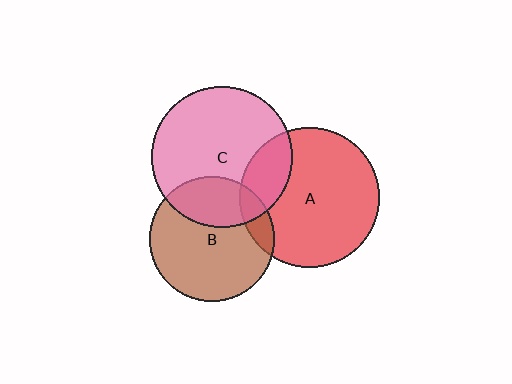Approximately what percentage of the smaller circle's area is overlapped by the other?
Approximately 10%.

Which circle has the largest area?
Circle C (pink).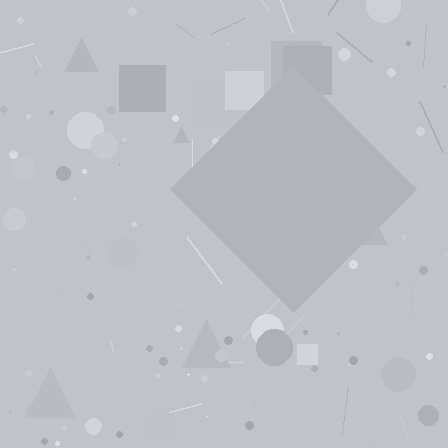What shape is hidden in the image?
A diamond is hidden in the image.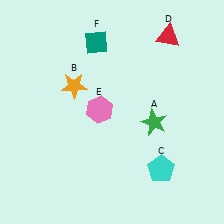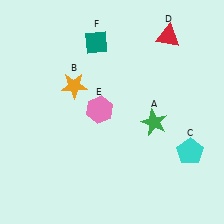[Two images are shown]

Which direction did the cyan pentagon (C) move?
The cyan pentagon (C) moved right.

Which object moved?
The cyan pentagon (C) moved right.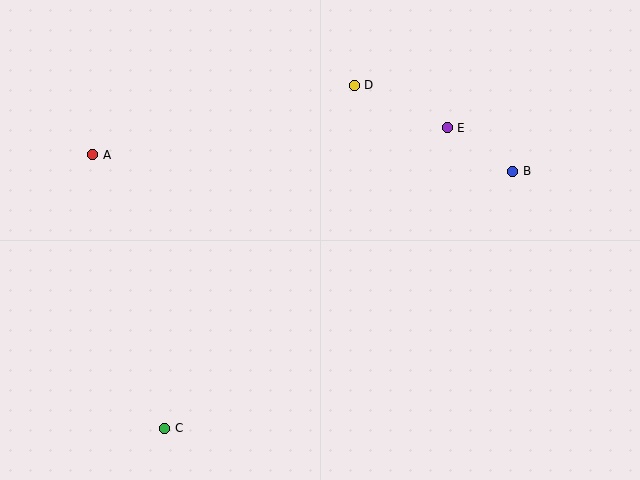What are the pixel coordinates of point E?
Point E is at (447, 128).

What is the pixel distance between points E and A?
The distance between E and A is 356 pixels.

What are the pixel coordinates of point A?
Point A is at (93, 155).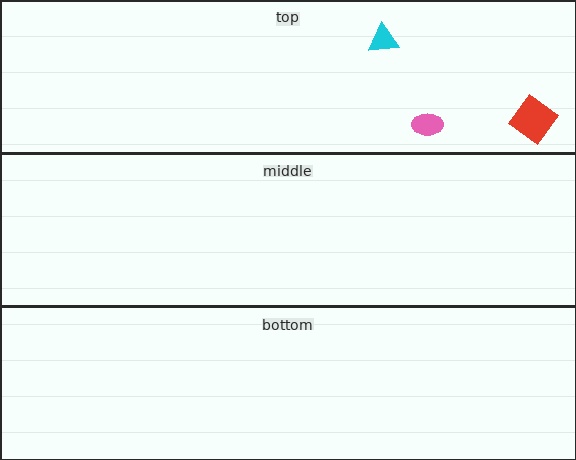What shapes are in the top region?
The red diamond, the pink ellipse, the cyan triangle.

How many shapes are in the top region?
3.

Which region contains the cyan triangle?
The top region.